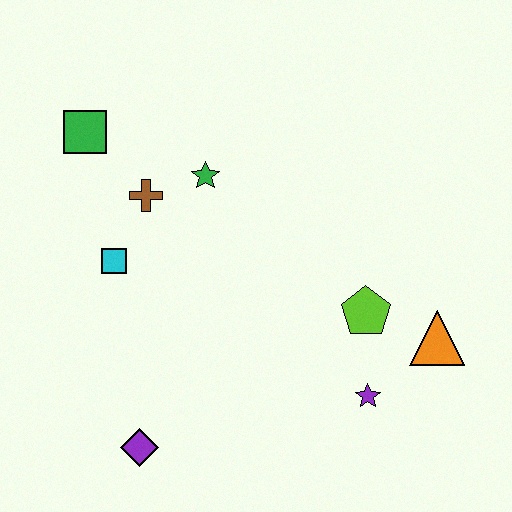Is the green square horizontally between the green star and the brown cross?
No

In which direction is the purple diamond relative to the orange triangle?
The purple diamond is to the left of the orange triangle.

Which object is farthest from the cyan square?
The orange triangle is farthest from the cyan square.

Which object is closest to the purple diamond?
The cyan square is closest to the purple diamond.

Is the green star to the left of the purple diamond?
No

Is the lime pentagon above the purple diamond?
Yes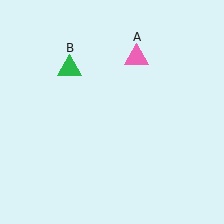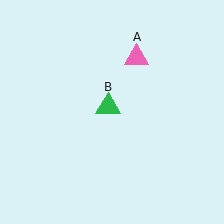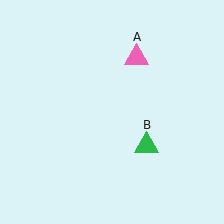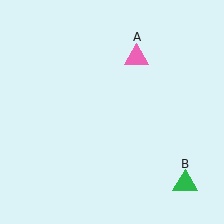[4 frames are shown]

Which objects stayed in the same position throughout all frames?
Pink triangle (object A) remained stationary.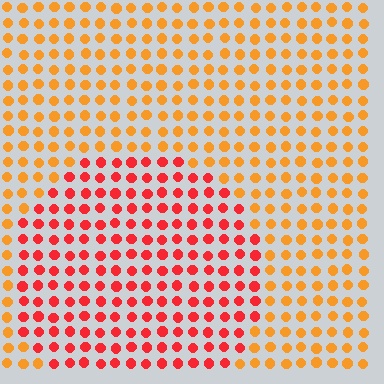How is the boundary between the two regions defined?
The boundary is defined purely by a slight shift in hue (about 36 degrees). Spacing, size, and orientation are identical on both sides.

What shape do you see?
I see a circle.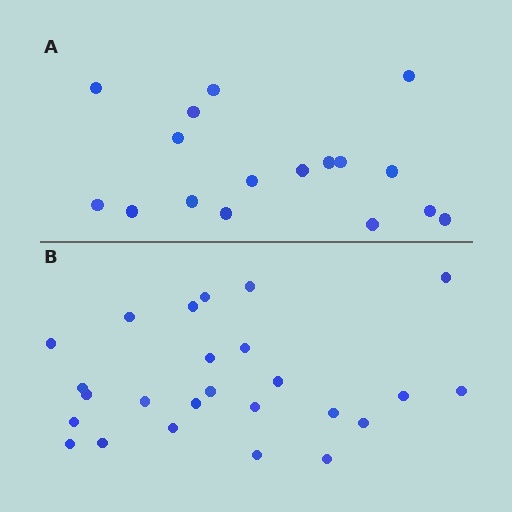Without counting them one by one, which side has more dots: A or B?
Region B (the bottom region) has more dots.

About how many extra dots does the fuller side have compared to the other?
Region B has roughly 8 or so more dots than region A.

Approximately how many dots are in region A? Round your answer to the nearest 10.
About 20 dots. (The exact count is 17, which rounds to 20.)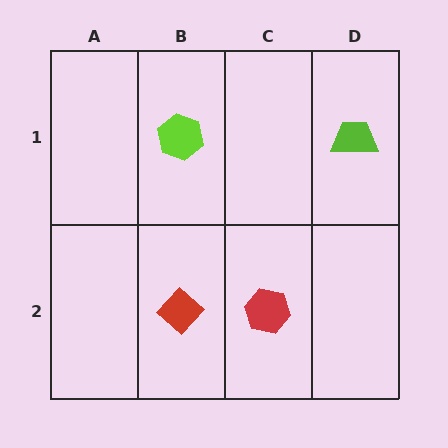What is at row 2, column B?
A red diamond.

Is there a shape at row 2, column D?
No, that cell is empty.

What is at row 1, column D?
A lime trapezoid.